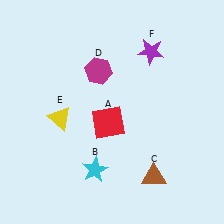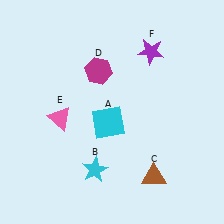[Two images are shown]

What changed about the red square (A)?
In Image 1, A is red. In Image 2, it changed to cyan.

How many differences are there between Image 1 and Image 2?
There are 2 differences between the two images.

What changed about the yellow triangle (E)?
In Image 1, E is yellow. In Image 2, it changed to pink.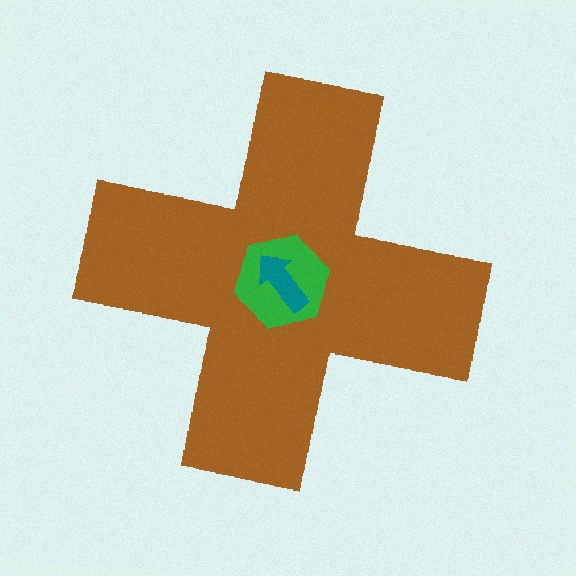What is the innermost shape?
The teal arrow.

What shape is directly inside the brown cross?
The green hexagon.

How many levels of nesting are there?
3.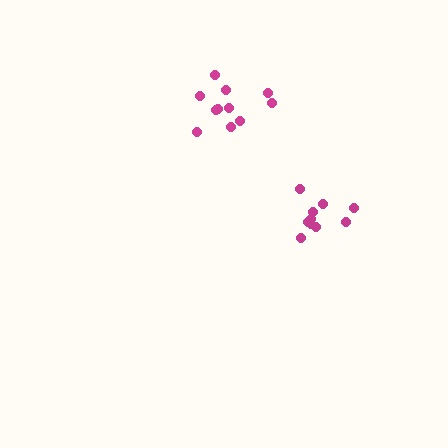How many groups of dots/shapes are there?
There are 2 groups.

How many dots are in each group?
Group 1: 11 dots, Group 2: 11 dots (22 total).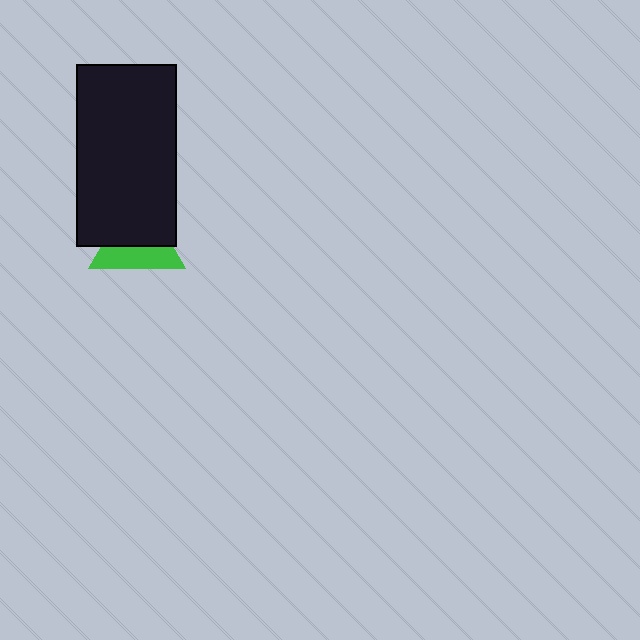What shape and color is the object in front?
The object in front is a black rectangle.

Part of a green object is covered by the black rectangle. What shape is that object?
It is a triangle.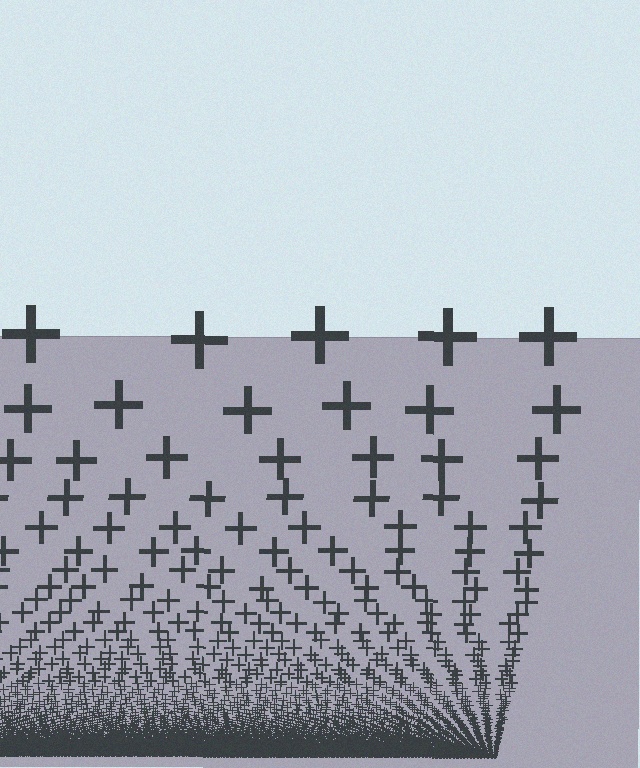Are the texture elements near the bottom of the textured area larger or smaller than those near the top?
Smaller. The gradient is inverted — elements near the bottom are smaller and denser.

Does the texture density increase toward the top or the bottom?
Density increases toward the bottom.